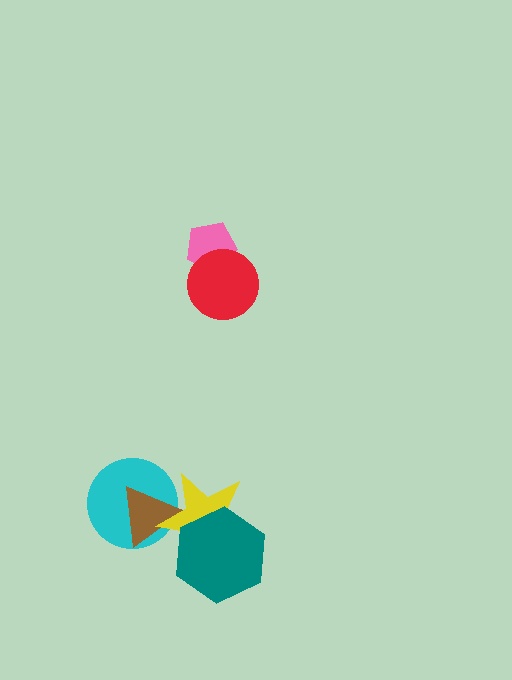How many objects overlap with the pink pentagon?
1 object overlaps with the pink pentagon.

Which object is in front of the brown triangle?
The yellow star is in front of the brown triangle.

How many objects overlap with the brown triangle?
2 objects overlap with the brown triangle.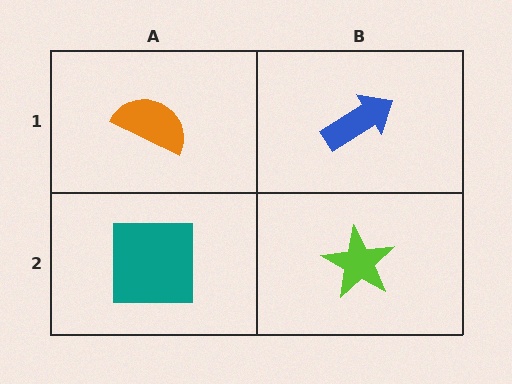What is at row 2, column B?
A lime star.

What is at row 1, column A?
An orange semicircle.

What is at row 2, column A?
A teal square.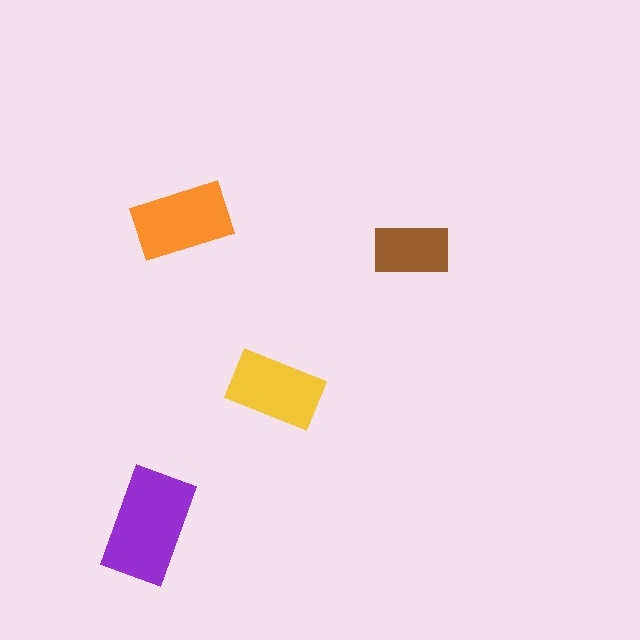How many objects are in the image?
There are 4 objects in the image.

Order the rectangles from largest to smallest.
the purple one, the orange one, the yellow one, the brown one.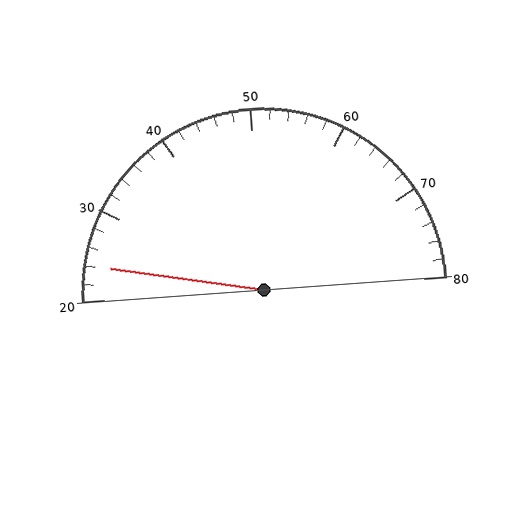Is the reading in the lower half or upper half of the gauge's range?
The reading is in the lower half of the range (20 to 80).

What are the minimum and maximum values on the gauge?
The gauge ranges from 20 to 80.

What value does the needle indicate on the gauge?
The needle indicates approximately 24.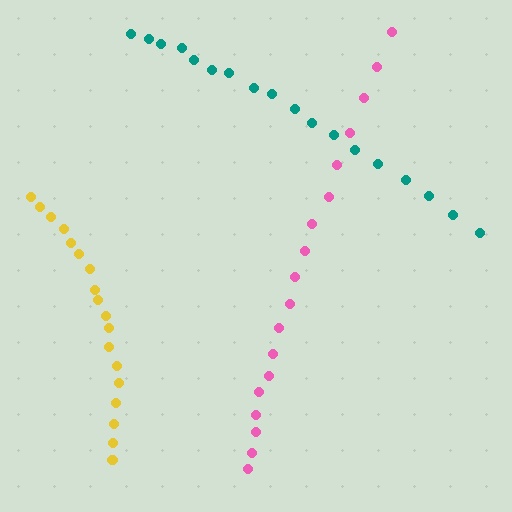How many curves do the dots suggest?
There are 3 distinct paths.